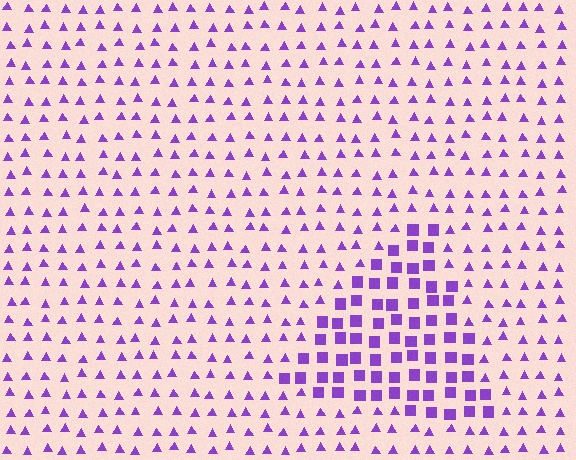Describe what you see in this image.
The image is filled with small purple elements arranged in a uniform grid. A triangle-shaped region contains squares, while the surrounding area contains triangles. The boundary is defined purely by the change in element shape.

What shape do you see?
I see a triangle.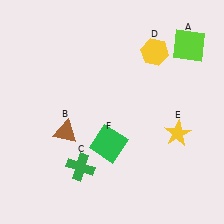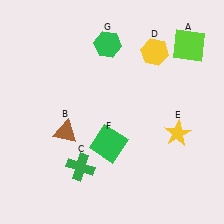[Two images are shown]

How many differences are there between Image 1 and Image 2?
There is 1 difference between the two images.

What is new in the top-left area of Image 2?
A green hexagon (G) was added in the top-left area of Image 2.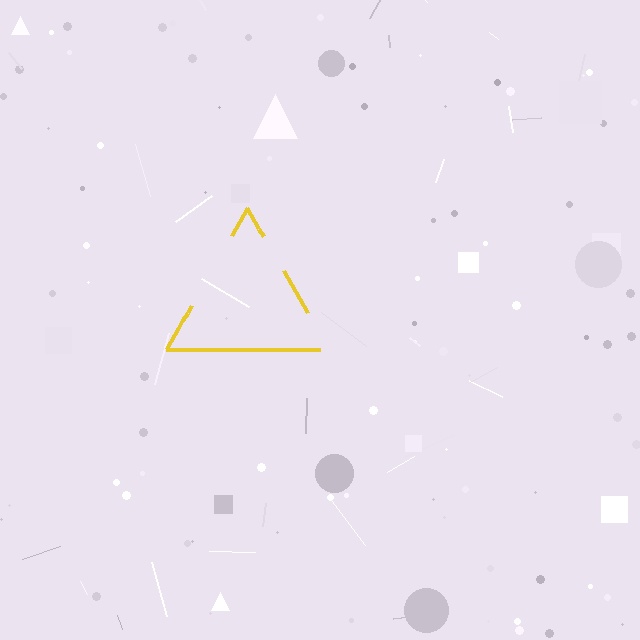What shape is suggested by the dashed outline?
The dashed outline suggests a triangle.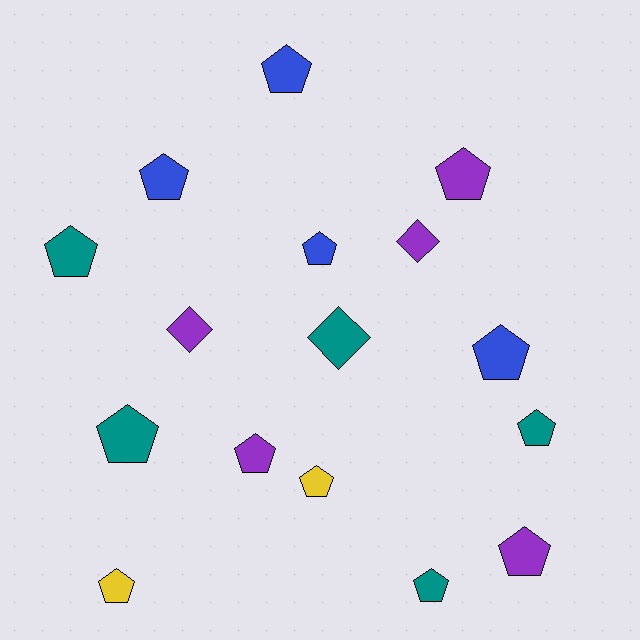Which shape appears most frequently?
Pentagon, with 13 objects.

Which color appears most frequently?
Teal, with 5 objects.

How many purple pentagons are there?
There are 3 purple pentagons.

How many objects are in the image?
There are 16 objects.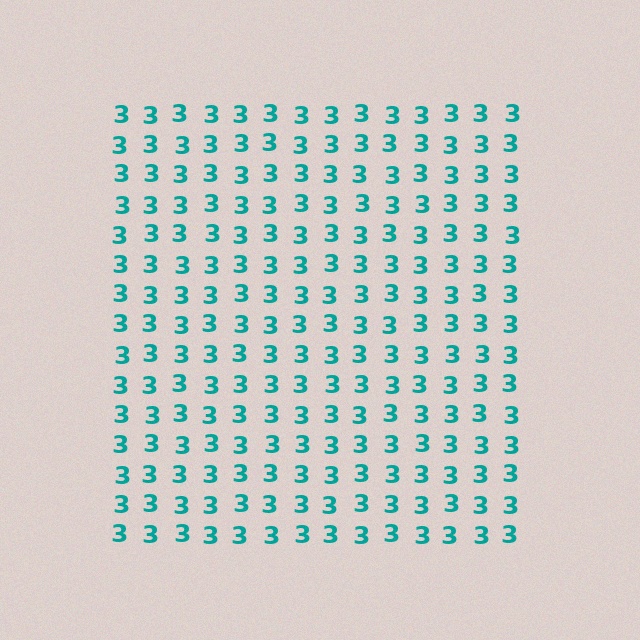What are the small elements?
The small elements are digit 3's.